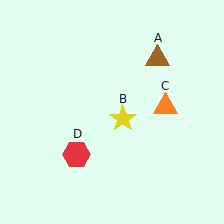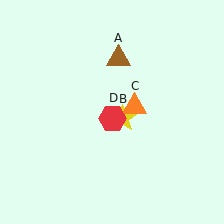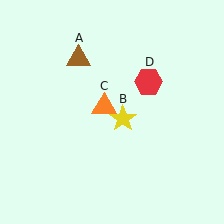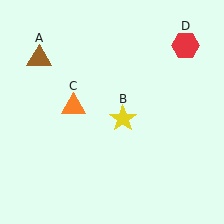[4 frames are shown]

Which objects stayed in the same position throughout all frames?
Yellow star (object B) remained stationary.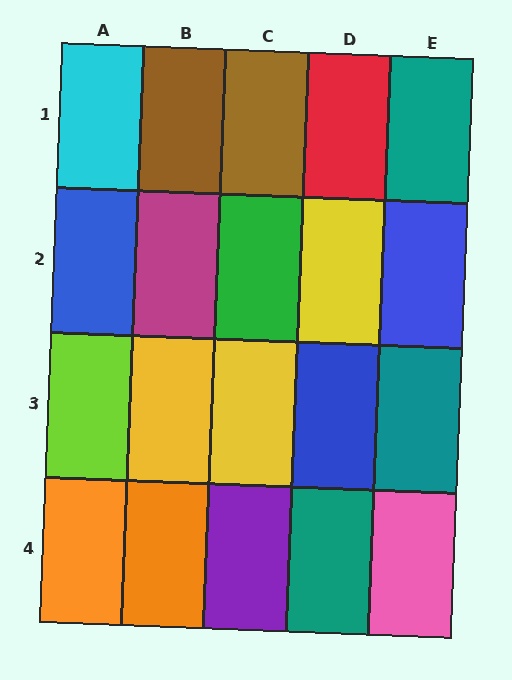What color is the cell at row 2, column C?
Green.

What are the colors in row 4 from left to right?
Orange, orange, purple, teal, pink.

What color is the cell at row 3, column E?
Teal.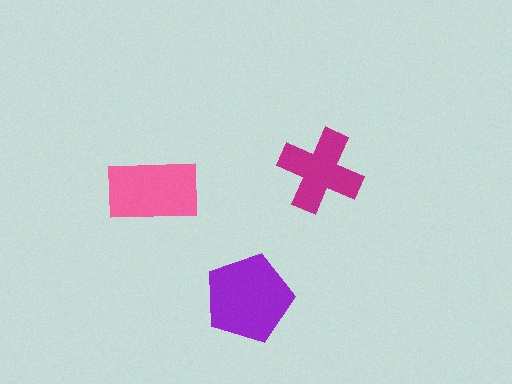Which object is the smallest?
The magenta cross.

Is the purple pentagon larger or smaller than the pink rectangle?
Larger.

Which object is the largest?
The purple pentagon.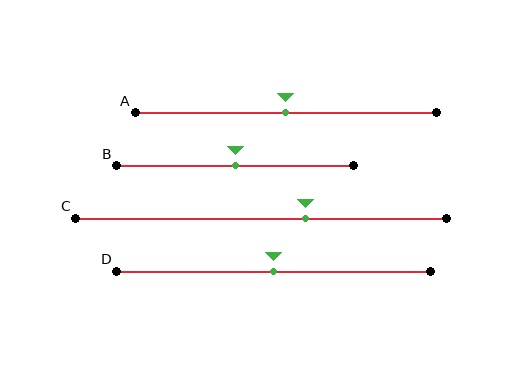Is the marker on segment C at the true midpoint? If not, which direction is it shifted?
No, the marker on segment C is shifted to the right by about 12% of the segment length.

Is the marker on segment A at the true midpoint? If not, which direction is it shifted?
Yes, the marker on segment A is at the true midpoint.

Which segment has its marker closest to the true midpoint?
Segment A has its marker closest to the true midpoint.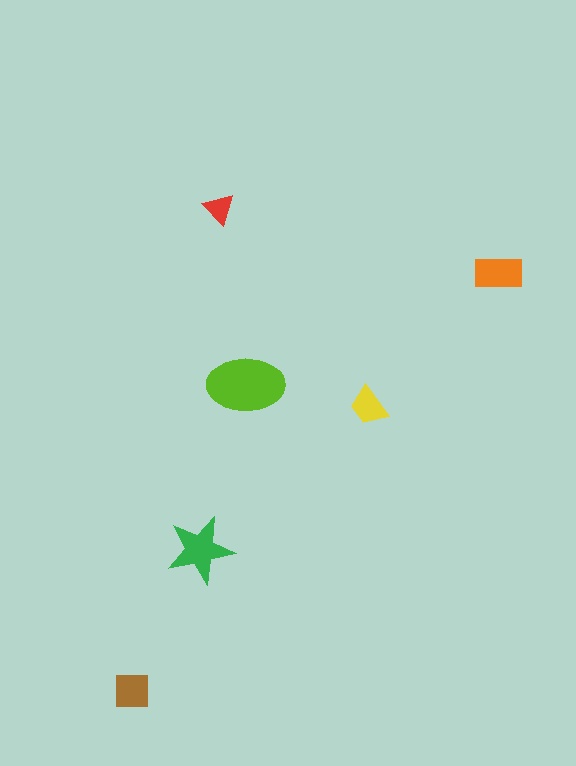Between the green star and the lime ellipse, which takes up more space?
The lime ellipse.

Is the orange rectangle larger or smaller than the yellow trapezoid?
Larger.